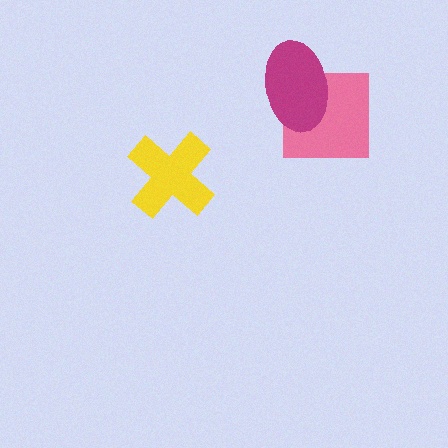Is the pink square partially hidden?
Yes, it is partially covered by another shape.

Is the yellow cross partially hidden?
No, no other shape covers it.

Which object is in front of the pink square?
The magenta ellipse is in front of the pink square.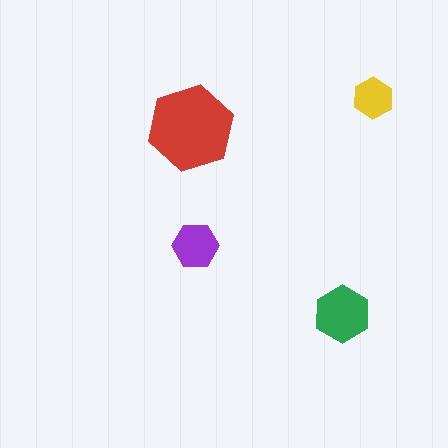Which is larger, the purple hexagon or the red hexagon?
The red one.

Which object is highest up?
The yellow hexagon is topmost.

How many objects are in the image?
There are 4 objects in the image.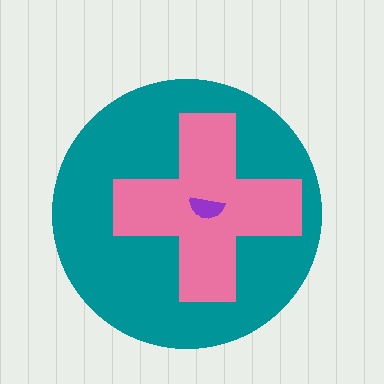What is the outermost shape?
The teal circle.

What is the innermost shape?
The purple semicircle.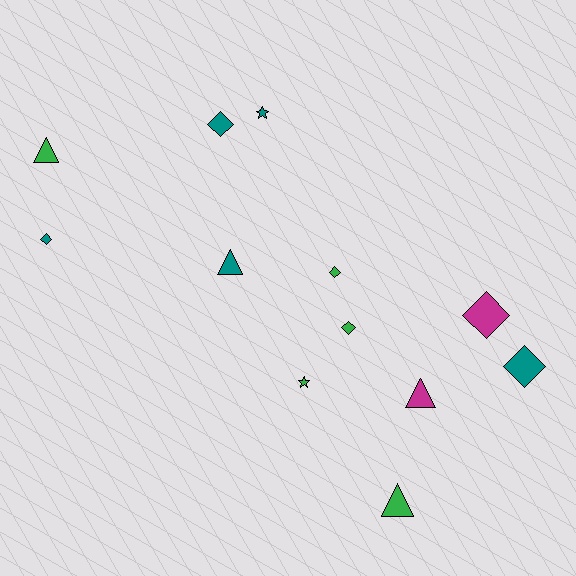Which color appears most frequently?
Teal, with 5 objects.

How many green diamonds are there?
There are 2 green diamonds.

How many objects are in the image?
There are 12 objects.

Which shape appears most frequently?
Diamond, with 6 objects.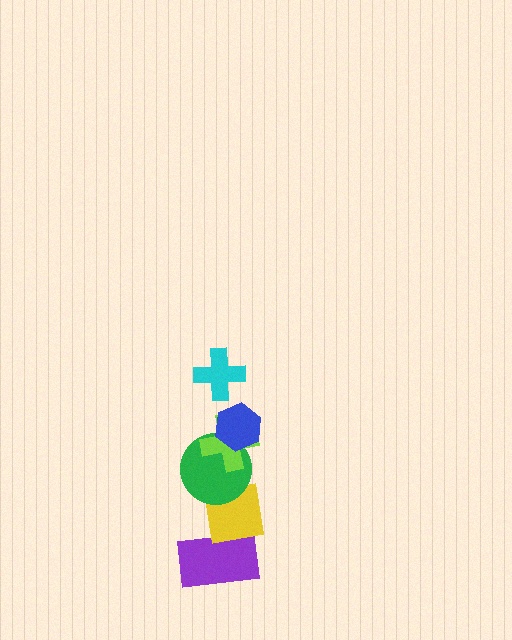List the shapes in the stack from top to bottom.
From top to bottom: the cyan cross, the blue hexagon, the lime cross, the green circle, the yellow square, the purple rectangle.